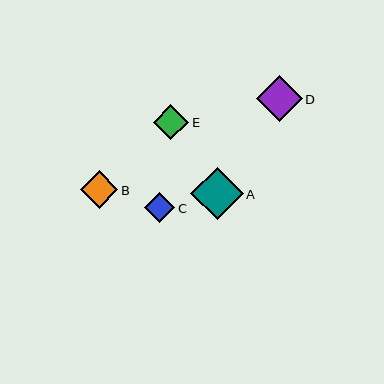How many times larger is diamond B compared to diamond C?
Diamond B is approximately 1.3 times the size of diamond C.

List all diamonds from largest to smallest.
From largest to smallest: A, D, B, E, C.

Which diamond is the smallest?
Diamond C is the smallest with a size of approximately 30 pixels.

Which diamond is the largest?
Diamond A is the largest with a size of approximately 53 pixels.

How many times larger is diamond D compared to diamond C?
Diamond D is approximately 1.5 times the size of diamond C.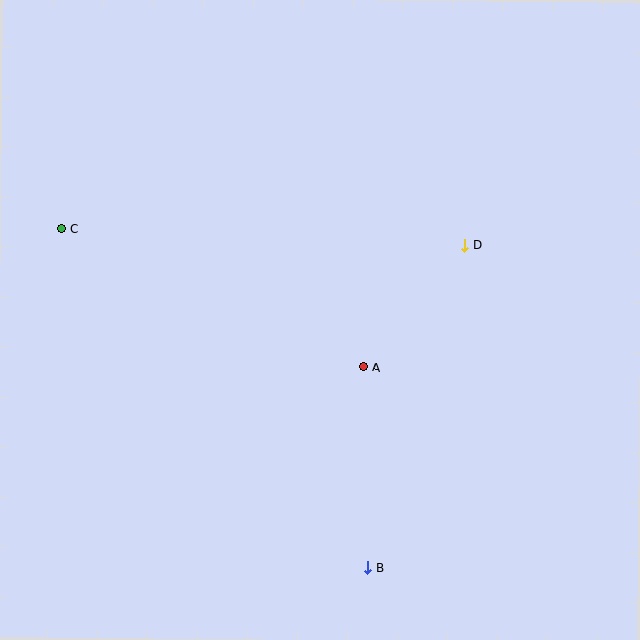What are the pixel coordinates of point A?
Point A is at (363, 367).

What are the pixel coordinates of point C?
Point C is at (61, 228).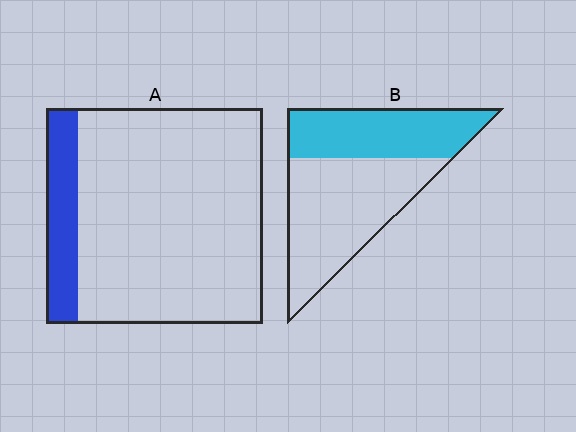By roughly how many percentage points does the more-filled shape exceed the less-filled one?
By roughly 25 percentage points (B over A).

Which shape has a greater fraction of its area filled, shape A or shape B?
Shape B.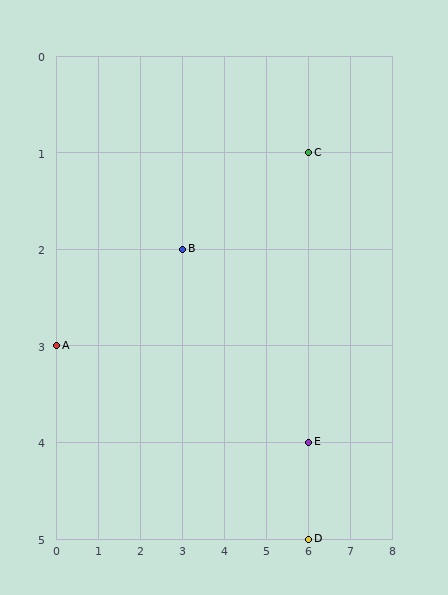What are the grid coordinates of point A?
Point A is at grid coordinates (0, 3).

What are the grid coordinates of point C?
Point C is at grid coordinates (6, 1).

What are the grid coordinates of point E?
Point E is at grid coordinates (6, 4).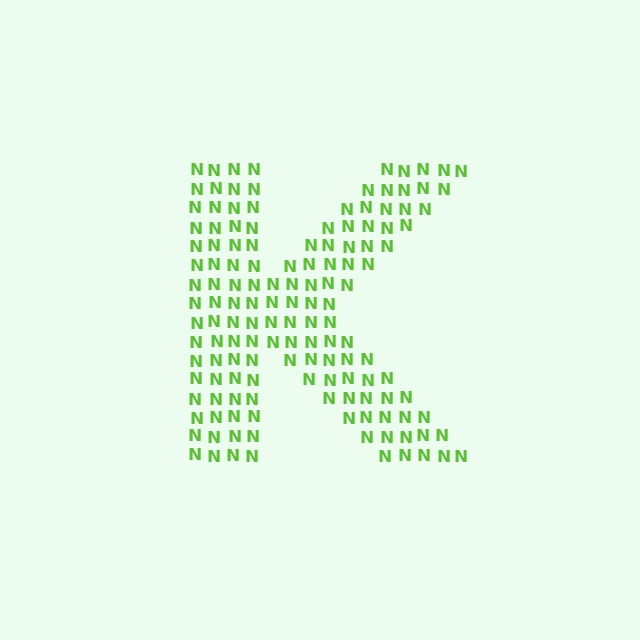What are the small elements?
The small elements are letter N's.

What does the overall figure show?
The overall figure shows the letter K.